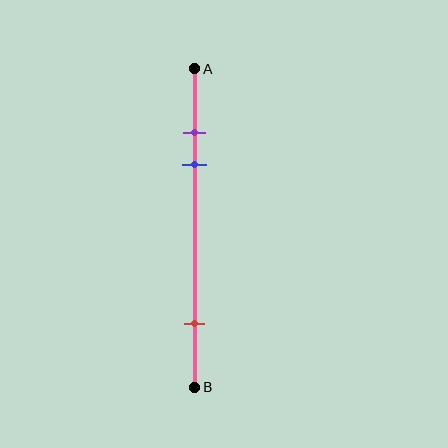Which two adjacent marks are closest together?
The purple and blue marks are the closest adjacent pair.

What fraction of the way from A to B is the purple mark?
The purple mark is approximately 20% (0.2) of the way from A to B.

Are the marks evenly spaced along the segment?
No, the marks are not evenly spaced.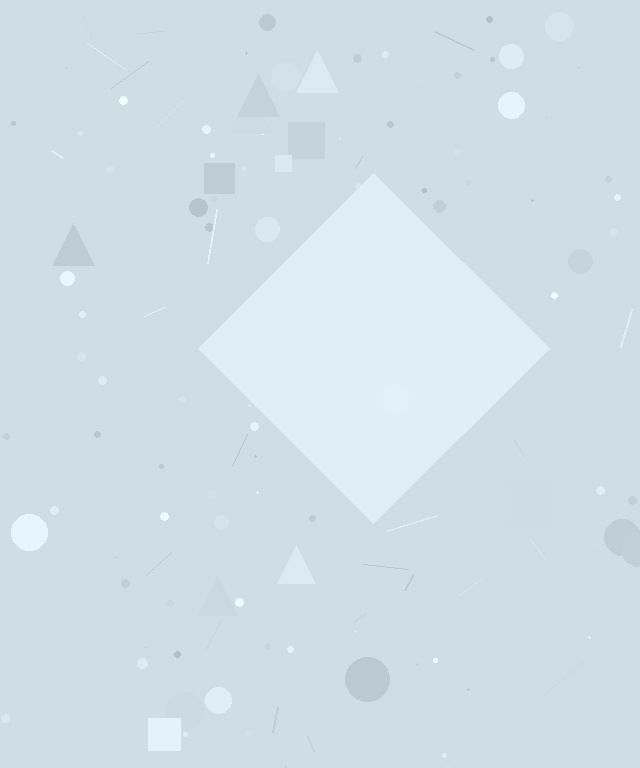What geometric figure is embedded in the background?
A diamond is embedded in the background.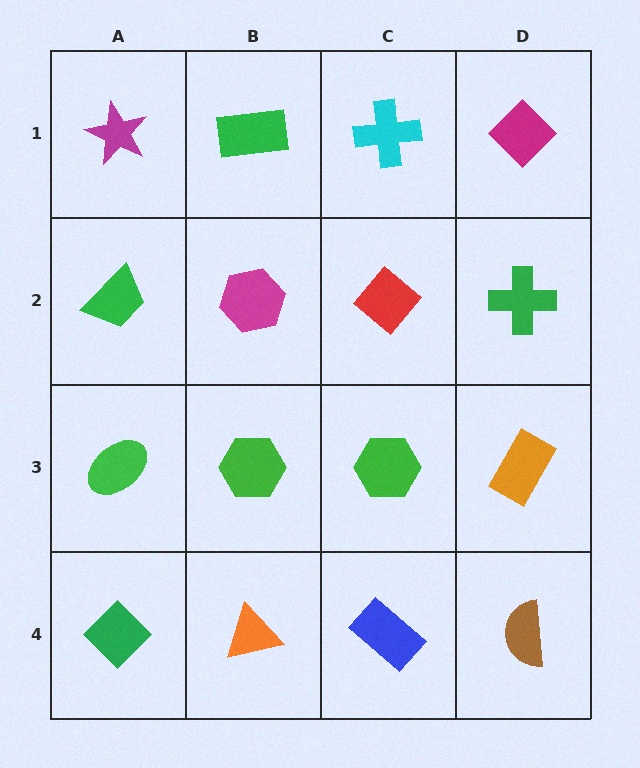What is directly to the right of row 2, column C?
A green cross.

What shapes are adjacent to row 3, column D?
A green cross (row 2, column D), a brown semicircle (row 4, column D), a green hexagon (row 3, column C).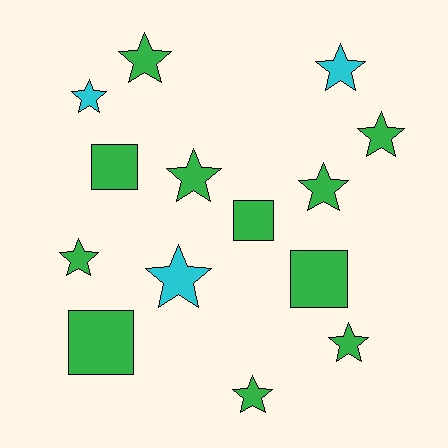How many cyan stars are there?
There are 3 cyan stars.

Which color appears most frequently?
Green, with 11 objects.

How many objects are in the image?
There are 14 objects.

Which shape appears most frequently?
Star, with 10 objects.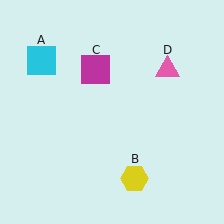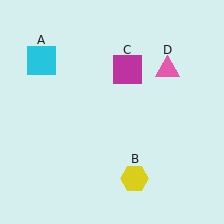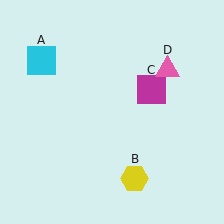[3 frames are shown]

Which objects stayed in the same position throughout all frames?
Cyan square (object A) and yellow hexagon (object B) and pink triangle (object D) remained stationary.